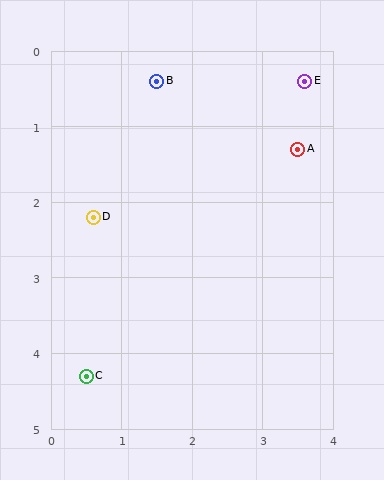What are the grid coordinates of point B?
Point B is at approximately (1.5, 0.4).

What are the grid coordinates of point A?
Point A is at approximately (3.5, 1.3).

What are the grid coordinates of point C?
Point C is at approximately (0.5, 4.3).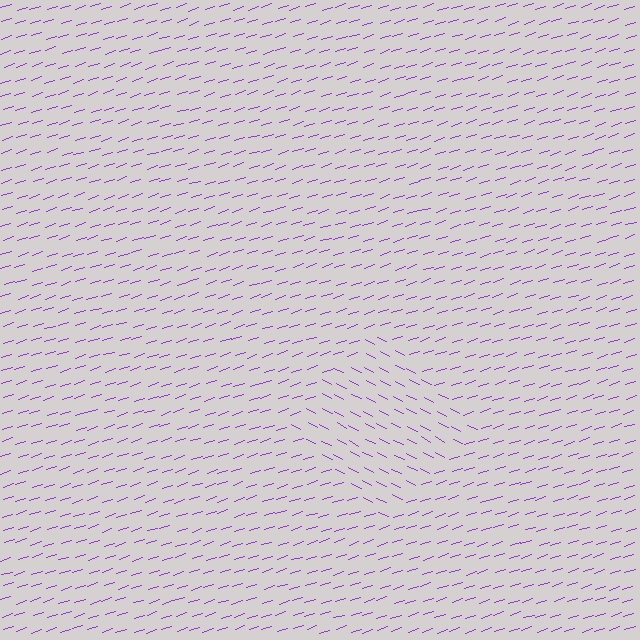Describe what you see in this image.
The image is filled with small purple line segments. A diamond region in the image has lines oriented differently from the surrounding lines, creating a visible texture boundary.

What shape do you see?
I see a diamond.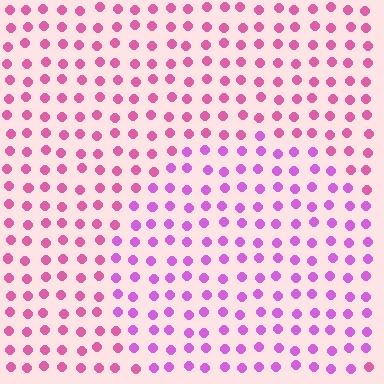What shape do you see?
I see a circle.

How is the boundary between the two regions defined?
The boundary is defined purely by a slight shift in hue (about 30 degrees). Spacing, size, and orientation are identical on both sides.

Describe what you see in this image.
The image is filled with small pink elements in a uniform arrangement. A circle-shaped region is visible where the elements are tinted to a slightly different hue, forming a subtle color boundary.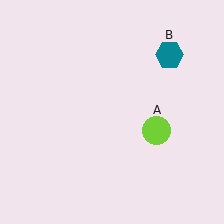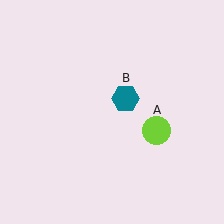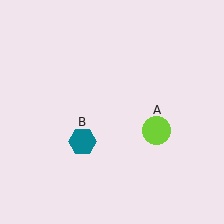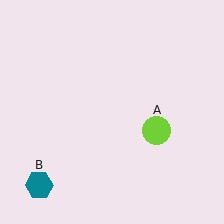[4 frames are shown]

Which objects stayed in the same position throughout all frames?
Lime circle (object A) remained stationary.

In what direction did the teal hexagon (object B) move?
The teal hexagon (object B) moved down and to the left.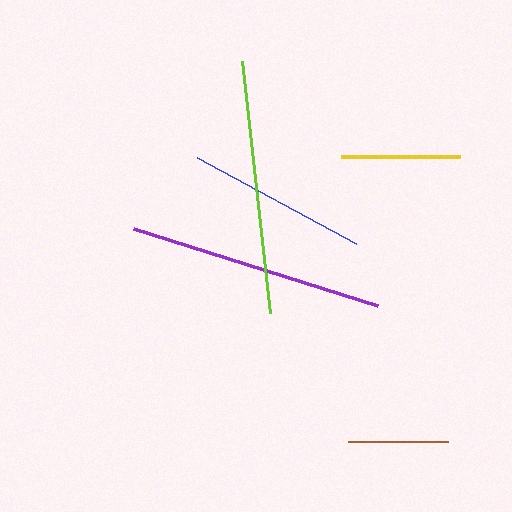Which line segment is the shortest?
The brown line is the shortest at approximately 100 pixels.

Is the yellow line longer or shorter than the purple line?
The purple line is longer than the yellow line.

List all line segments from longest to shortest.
From longest to shortest: purple, lime, blue, yellow, brown.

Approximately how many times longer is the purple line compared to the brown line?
The purple line is approximately 2.6 times the length of the brown line.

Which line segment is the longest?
The purple line is the longest at approximately 256 pixels.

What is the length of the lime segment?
The lime segment is approximately 253 pixels long.